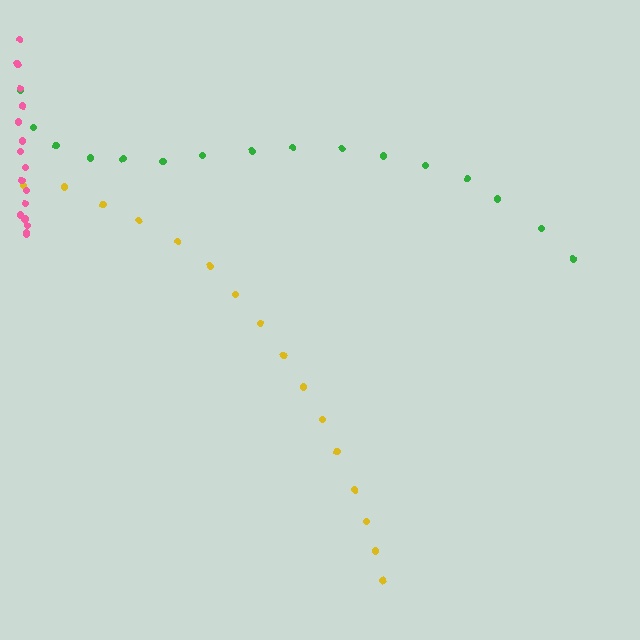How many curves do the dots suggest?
There are 3 distinct paths.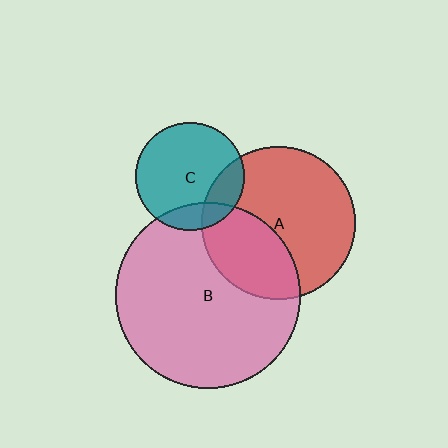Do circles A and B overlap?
Yes.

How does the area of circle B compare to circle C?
Approximately 2.9 times.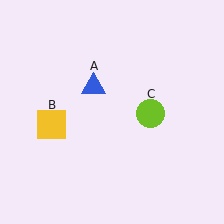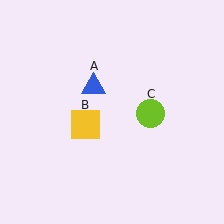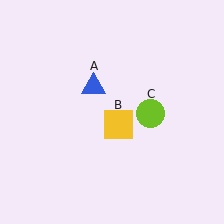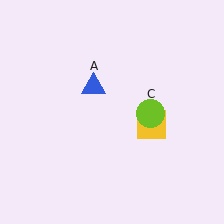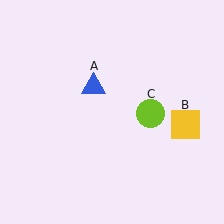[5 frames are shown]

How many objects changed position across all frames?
1 object changed position: yellow square (object B).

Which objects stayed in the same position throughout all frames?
Blue triangle (object A) and lime circle (object C) remained stationary.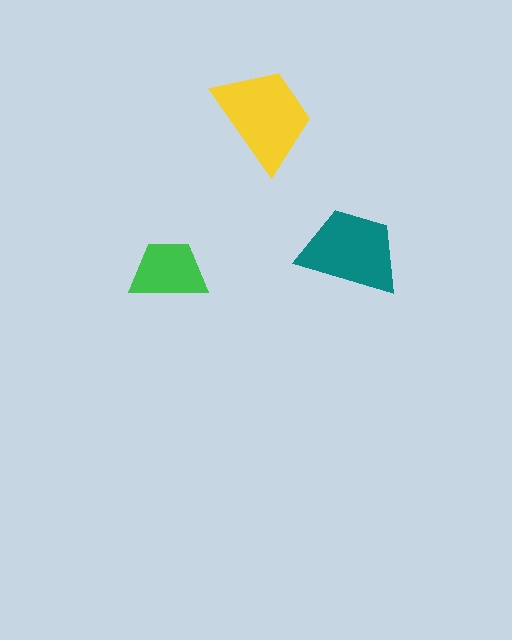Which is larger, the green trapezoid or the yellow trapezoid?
The yellow one.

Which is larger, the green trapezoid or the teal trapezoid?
The teal one.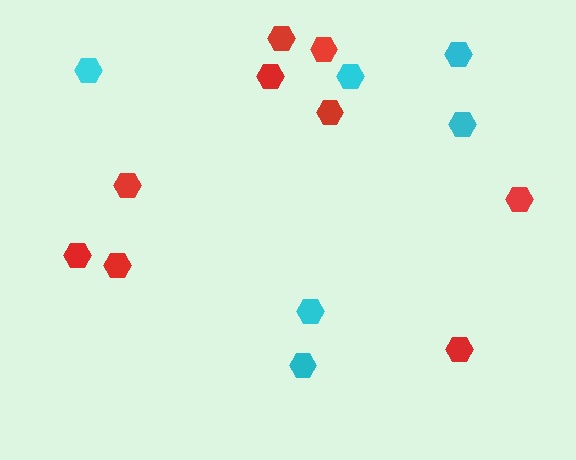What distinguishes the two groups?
There are 2 groups: one group of red hexagons (9) and one group of cyan hexagons (6).